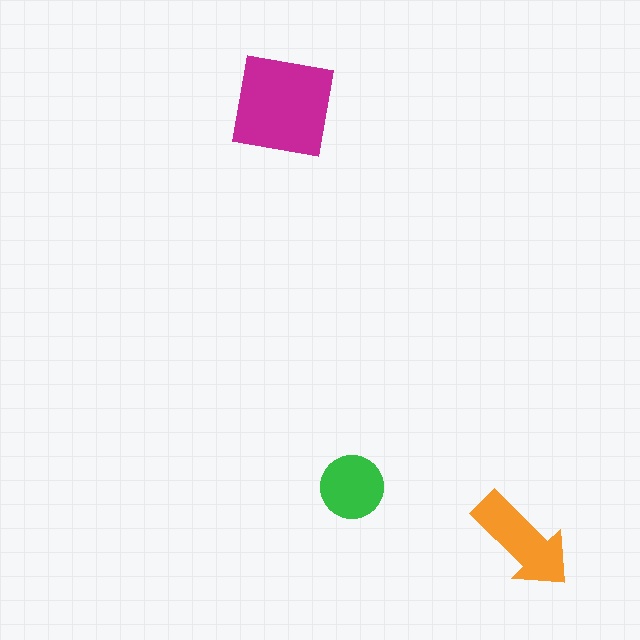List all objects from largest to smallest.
The magenta square, the orange arrow, the green circle.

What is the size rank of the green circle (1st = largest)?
3rd.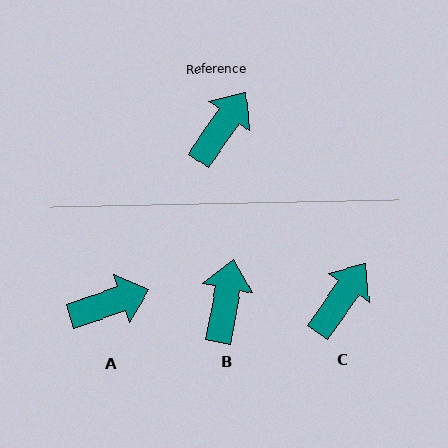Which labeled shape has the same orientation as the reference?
C.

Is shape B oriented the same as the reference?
No, it is off by about 25 degrees.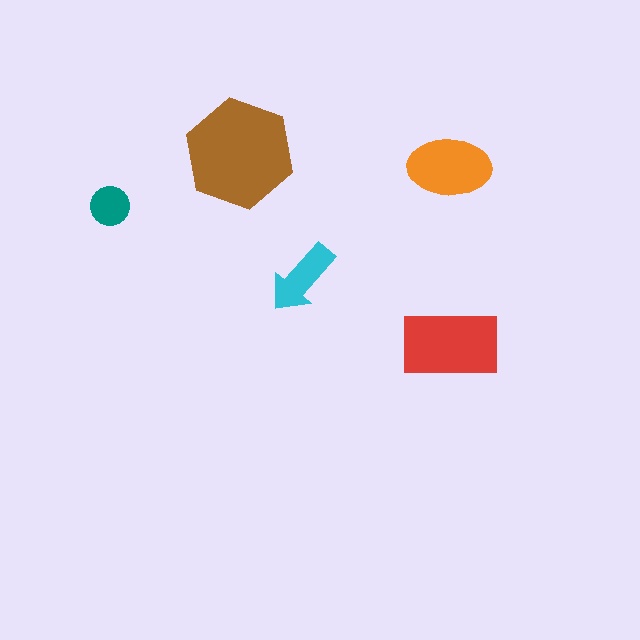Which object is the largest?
The brown hexagon.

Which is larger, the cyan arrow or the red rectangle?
The red rectangle.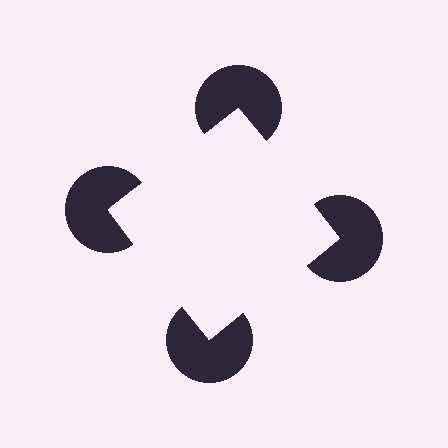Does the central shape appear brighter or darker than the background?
It typically appears slightly brighter than the background, even though no actual brightness change is drawn.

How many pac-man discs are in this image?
There are 4 — one at each vertex of the illusory square.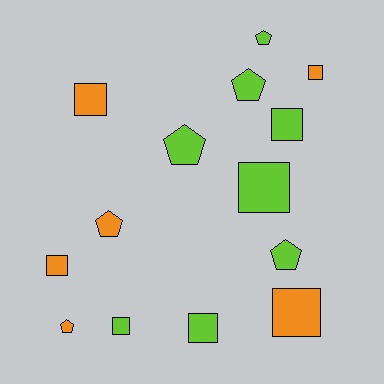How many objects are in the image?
There are 14 objects.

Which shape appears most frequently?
Square, with 8 objects.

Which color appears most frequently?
Lime, with 8 objects.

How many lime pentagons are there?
There are 4 lime pentagons.